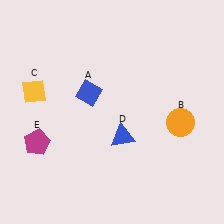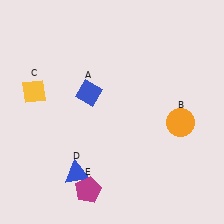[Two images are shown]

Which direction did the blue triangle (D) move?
The blue triangle (D) moved left.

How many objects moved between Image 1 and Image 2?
2 objects moved between the two images.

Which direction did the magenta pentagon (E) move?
The magenta pentagon (E) moved right.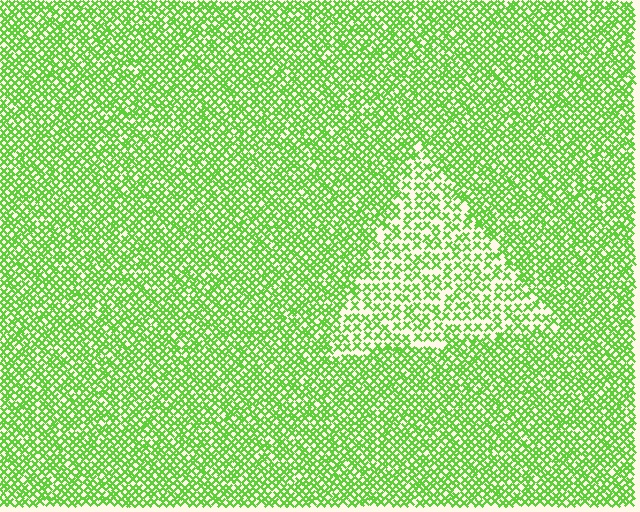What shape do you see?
I see a triangle.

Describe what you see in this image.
The image contains small lime elements arranged at two different densities. A triangle-shaped region is visible where the elements are less densely packed than the surrounding area.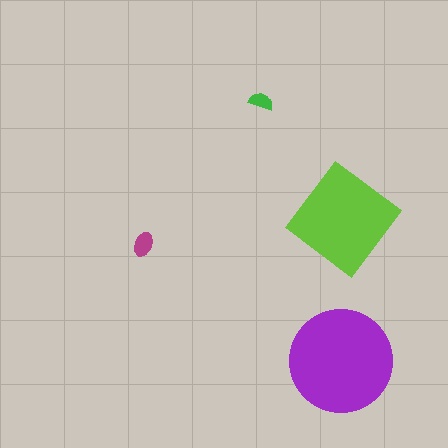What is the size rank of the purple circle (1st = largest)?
1st.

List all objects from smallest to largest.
The green semicircle, the magenta ellipse, the lime diamond, the purple circle.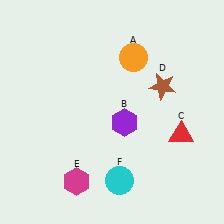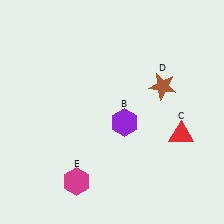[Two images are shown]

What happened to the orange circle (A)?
The orange circle (A) was removed in Image 2. It was in the top-right area of Image 1.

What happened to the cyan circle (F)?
The cyan circle (F) was removed in Image 2. It was in the bottom-right area of Image 1.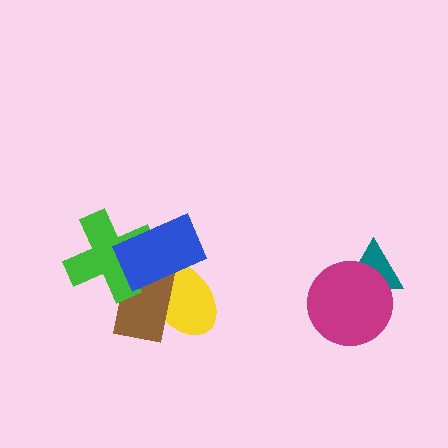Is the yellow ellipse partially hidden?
Yes, it is partially covered by another shape.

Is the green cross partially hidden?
Yes, it is partially covered by another shape.